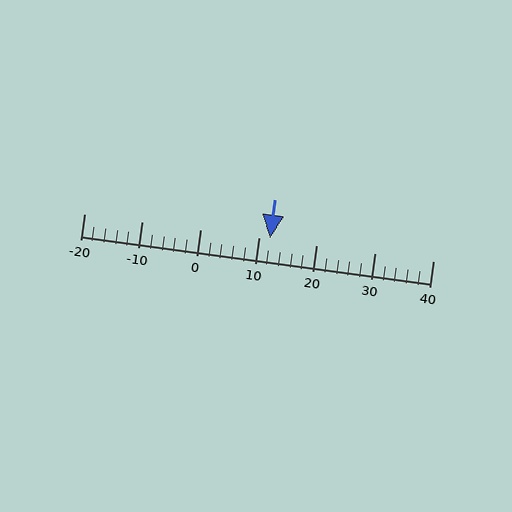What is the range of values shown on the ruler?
The ruler shows values from -20 to 40.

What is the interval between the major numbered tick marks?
The major tick marks are spaced 10 units apart.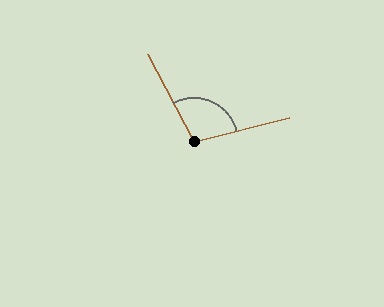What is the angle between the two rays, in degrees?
Approximately 103 degrees.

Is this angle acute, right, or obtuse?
It is obtuse.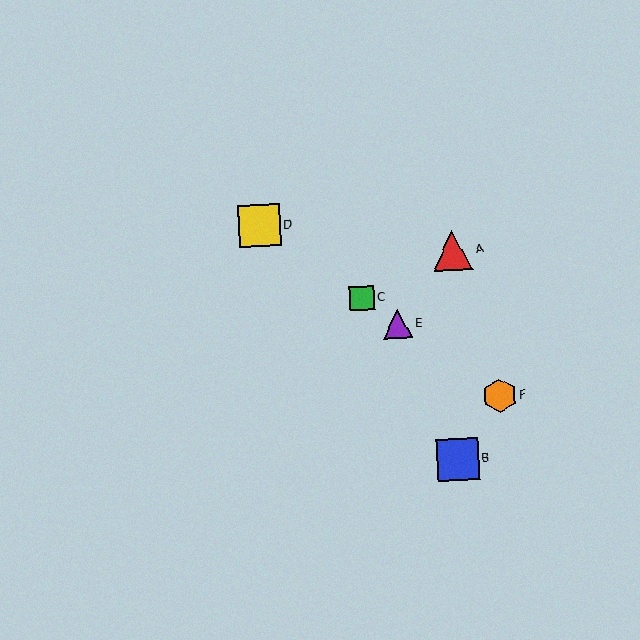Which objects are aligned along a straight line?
Objects C, D, E, F are aligned along a straight line.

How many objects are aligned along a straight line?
4 objects (C, D, E, F) are aligned along a straight line.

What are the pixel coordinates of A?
Object A is at (452, 250).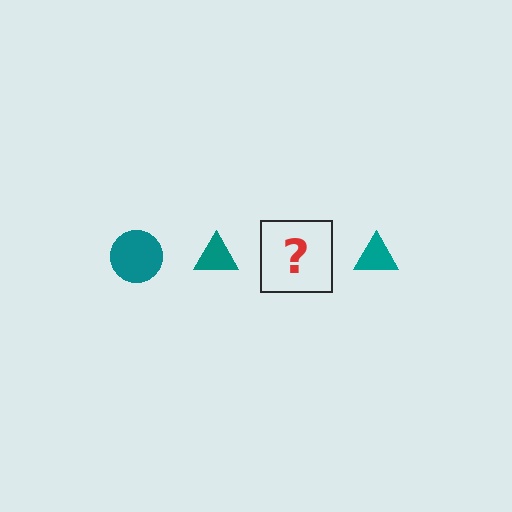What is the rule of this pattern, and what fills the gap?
The rule is that the pattern cycles through circle, triangle shapes in teal. The gap should be filled with a teal circle.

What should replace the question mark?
The question mark should be replaced with a teal circle.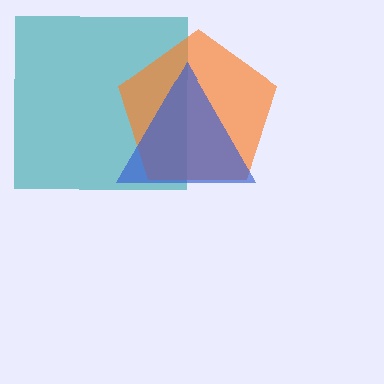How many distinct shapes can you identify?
There are 3 distinct shapes: a teal square, an orange pentagon, a blue triangle.